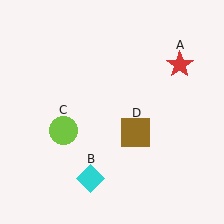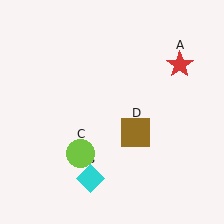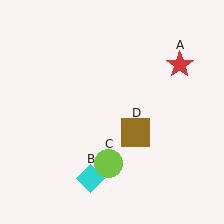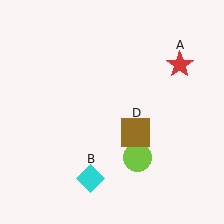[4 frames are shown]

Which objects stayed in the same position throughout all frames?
Red star (object A) and cyan diamond (object B) and brown square (object D) remained stationary.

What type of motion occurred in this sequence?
The lime circle (object C) rotated counterclockwise around the center of the scene.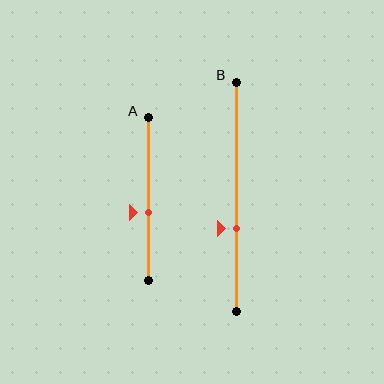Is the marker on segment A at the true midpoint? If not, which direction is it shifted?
No, the marker on segment A is shifted downward by about 8% of the segment length.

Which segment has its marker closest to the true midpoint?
Segment A has its marker closest to the true midpoint.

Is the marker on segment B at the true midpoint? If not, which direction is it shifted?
No, the marker on segment B is shifted downward by about 14% of the segment length.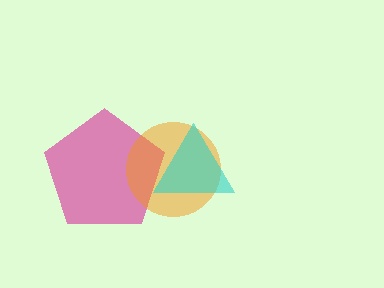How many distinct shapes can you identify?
There are 3 distinct shapes: a magenta pentagon, an orange circle, a cyan triangle.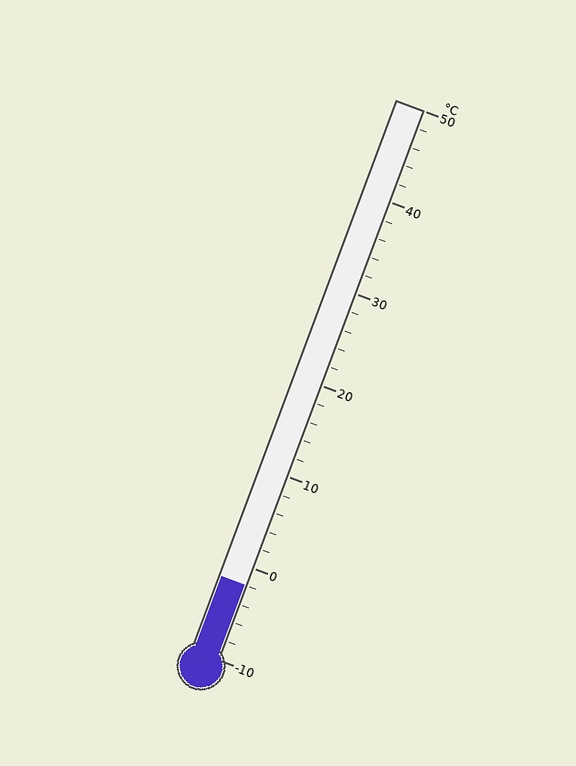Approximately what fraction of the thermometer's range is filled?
The thermometer is filled to approximately 15% of its range.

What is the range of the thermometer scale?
The thermometer scale ranges from -10°C to 50°C.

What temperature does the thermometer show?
The thermometer shows approximately -2°C.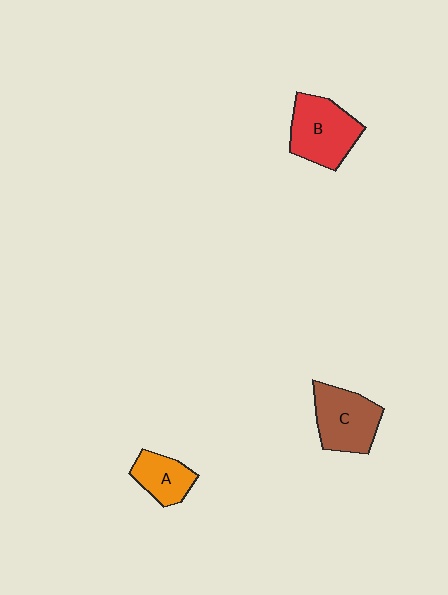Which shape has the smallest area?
Shape A (orange).